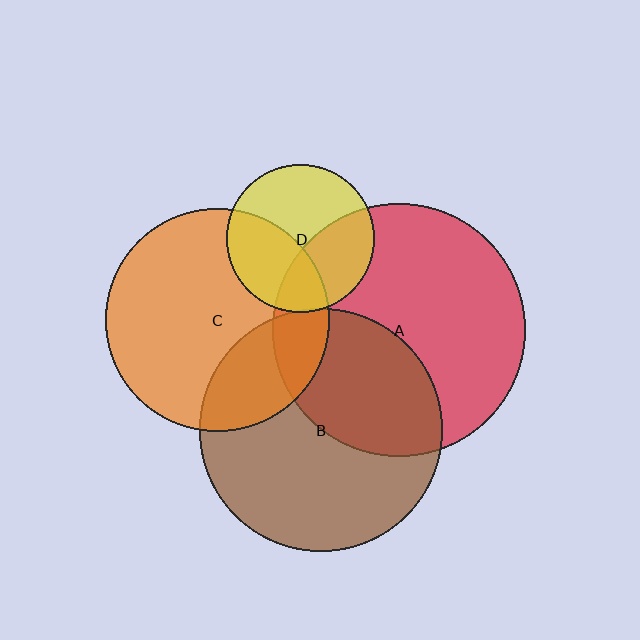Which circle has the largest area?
Circle A (red).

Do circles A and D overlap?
Yes.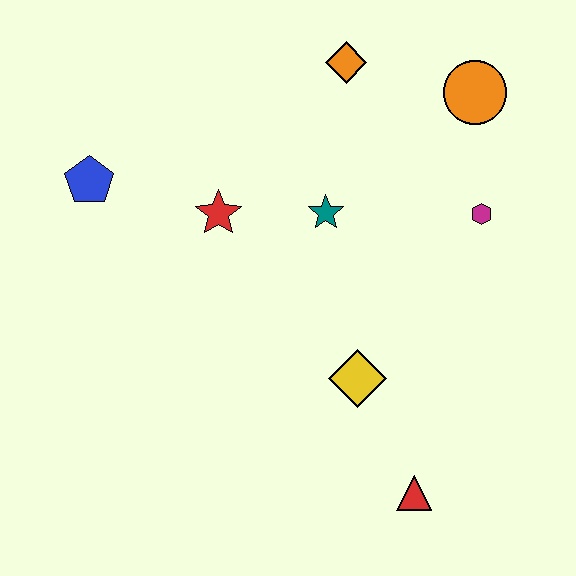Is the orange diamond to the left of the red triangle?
Yes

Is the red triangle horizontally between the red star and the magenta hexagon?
Yes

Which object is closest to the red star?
The teal star is closest to the red star.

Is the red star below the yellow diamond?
No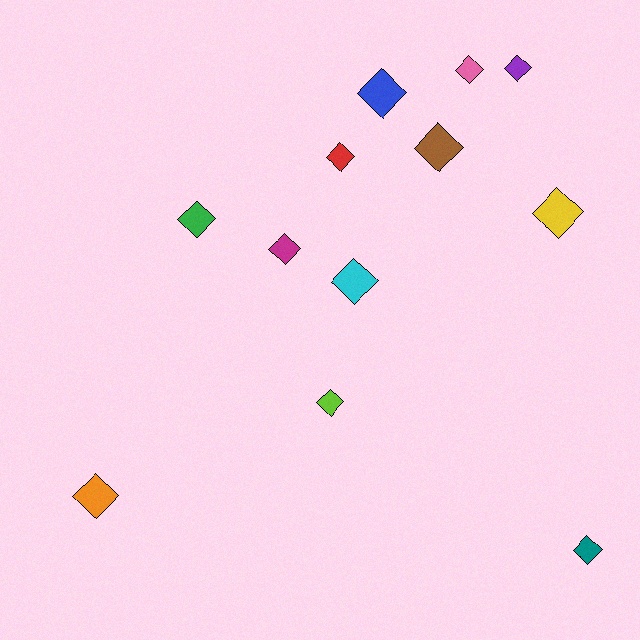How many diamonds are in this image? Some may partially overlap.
There are 12 diamonds.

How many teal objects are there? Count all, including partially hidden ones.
There is 1 teal object.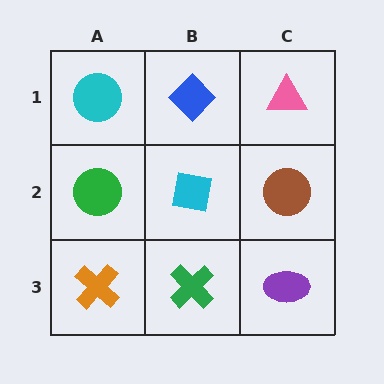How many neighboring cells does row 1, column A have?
2.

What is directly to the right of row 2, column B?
A brown circle.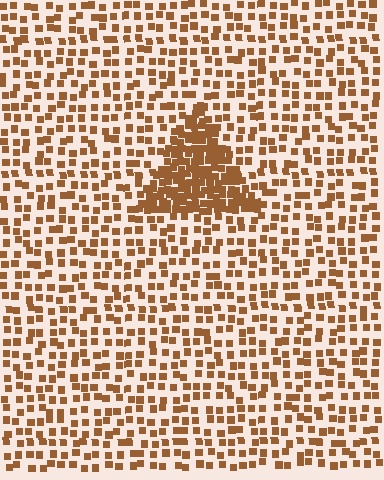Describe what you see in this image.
The image contains small brown elements arranged at two different densities. A triangle-shaped region is visible where the elements are more densely packed than the surrounding area.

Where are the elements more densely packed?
The elements are more densely packed inside the triangle boundary.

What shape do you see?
I see a triangle.